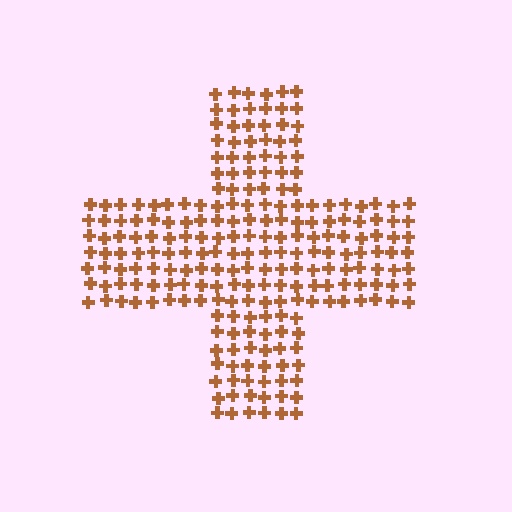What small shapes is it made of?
It is made of small crosses.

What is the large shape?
The large shape is a cross.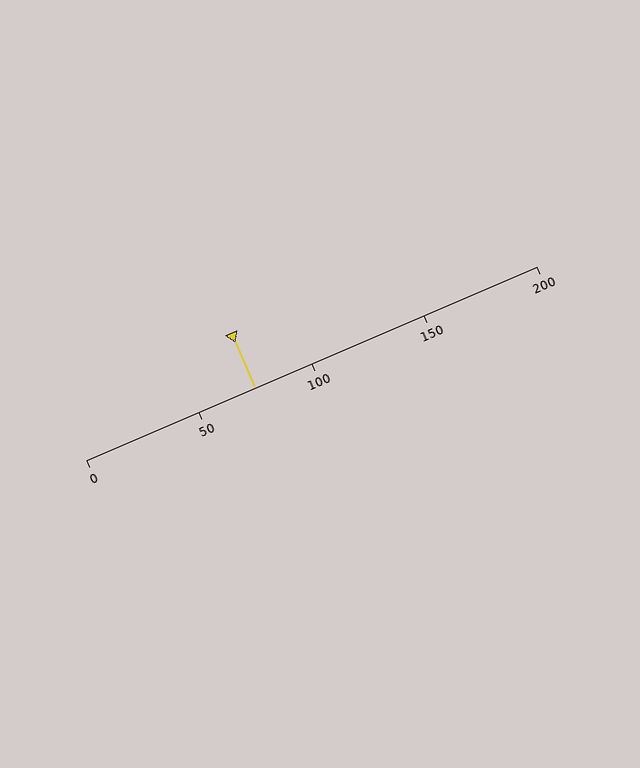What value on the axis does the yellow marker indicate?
The marker indicates approximately 75.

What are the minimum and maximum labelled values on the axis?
The axis runs from 0 to 200.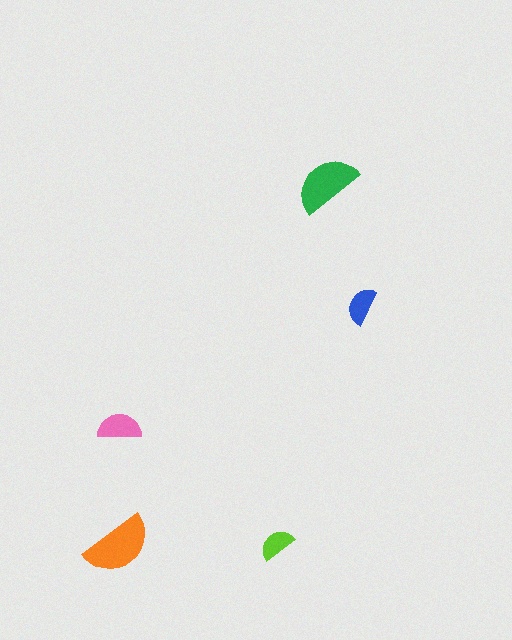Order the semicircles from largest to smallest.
the orange one, the green one, the pink one, the blue one, the lime one.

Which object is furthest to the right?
The blue semicircle is rightmost.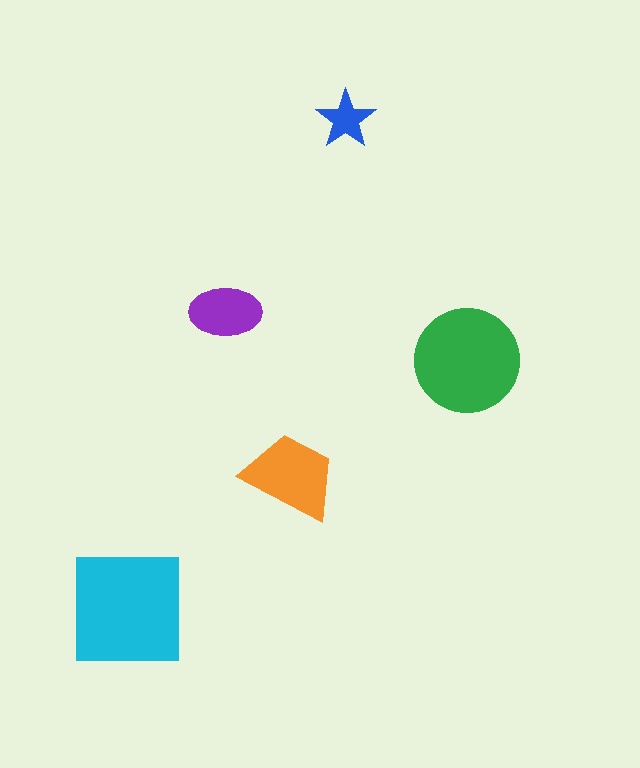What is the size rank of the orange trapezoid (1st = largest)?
3rd.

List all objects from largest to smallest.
The cyan square, the green circle, the orange trapezoid, the purple ellipse, the blue star.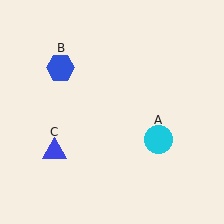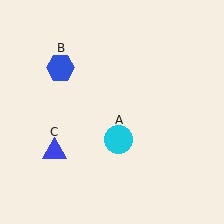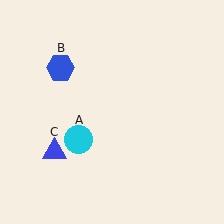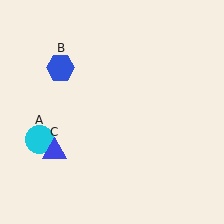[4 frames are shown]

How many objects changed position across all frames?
1 object changed position: cyan circle (object A).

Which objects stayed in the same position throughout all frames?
Blue hexagon (object B) and blue triangle (object C) remained stationary.